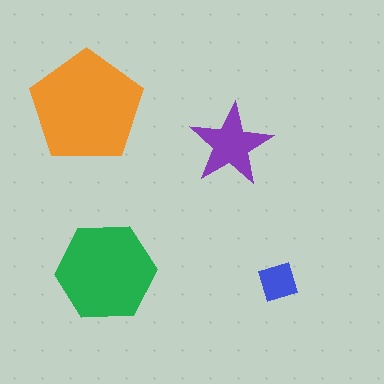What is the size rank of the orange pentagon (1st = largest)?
1st.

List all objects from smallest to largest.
The blue diamond, the purple star, the green hexagon, the orange pentagon.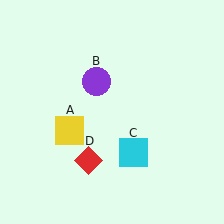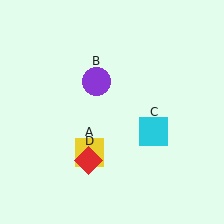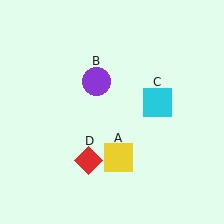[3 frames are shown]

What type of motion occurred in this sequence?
The yellow square (object A), cyan square (object C) rotated counterclockwise around the center of the scene.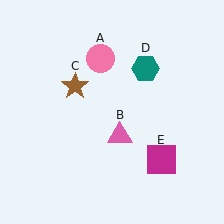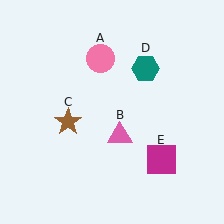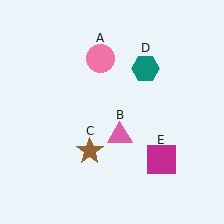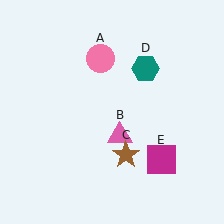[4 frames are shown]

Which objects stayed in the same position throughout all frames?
Pink circle (object A) and pink triangle (object B) and teal hexagon (object D) and magenta square (object E) remained stationary.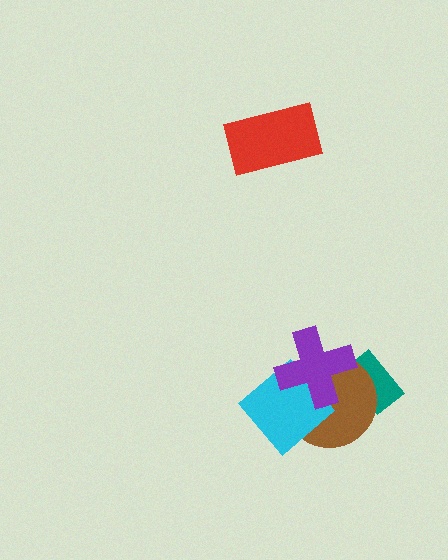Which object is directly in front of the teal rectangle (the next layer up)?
The brown circle is directly in front of the teal rectangle.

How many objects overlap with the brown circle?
3 objects overlap with the brown circle.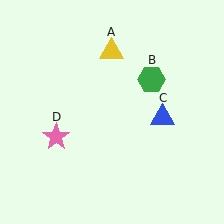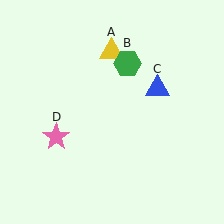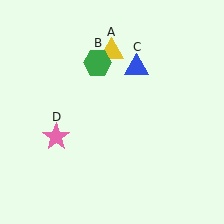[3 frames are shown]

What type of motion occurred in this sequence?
The green hexagon (object B), blue triangle (object C) rotated counterclockwise around the center of the scene.